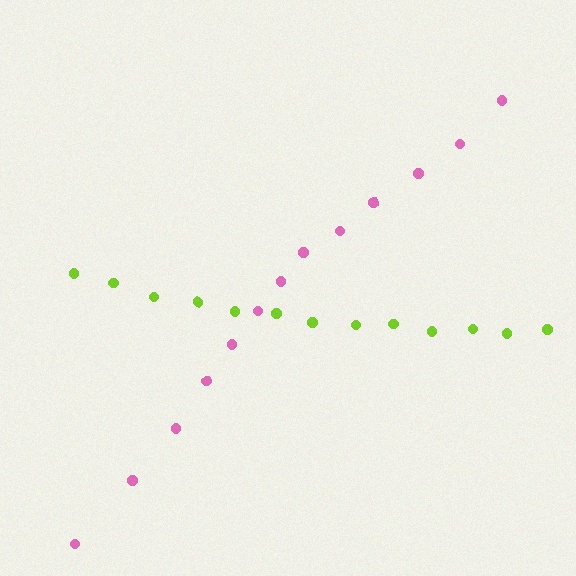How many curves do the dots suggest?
There are 2 distinct paths.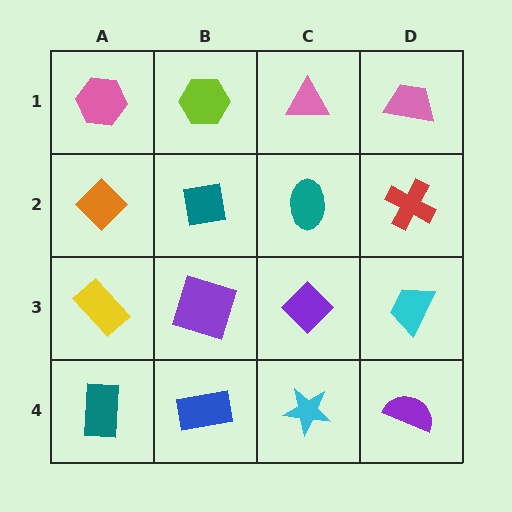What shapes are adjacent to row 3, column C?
A teal ellipse (row 2, column C), a cyan star (row 4, column C), a purple square (row 3, column B), a cyan trapezoid (row 3, column D).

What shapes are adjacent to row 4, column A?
A yellow rectangle (row 3, column A), a blue rectangle (row 4, column B).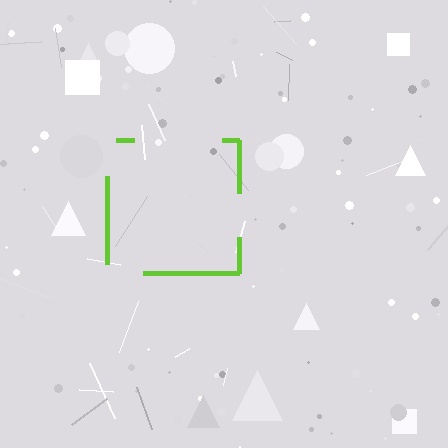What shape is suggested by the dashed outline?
The dashed outline suggests a square.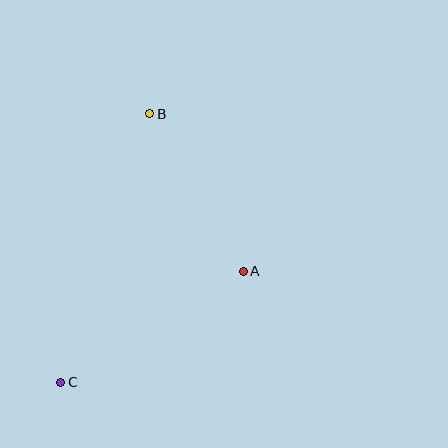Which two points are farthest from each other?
Points B and C are farthest from each other.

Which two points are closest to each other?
Points A and B are closest to each other.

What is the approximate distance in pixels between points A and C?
The distance between A and C is approximately 213 pixels.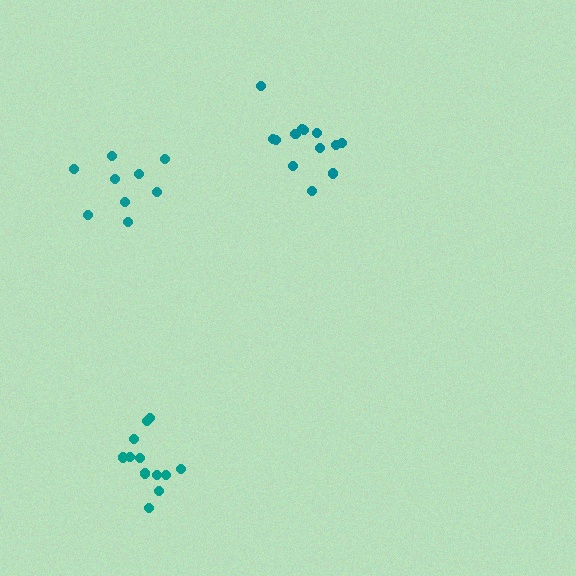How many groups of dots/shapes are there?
There are 3 groups.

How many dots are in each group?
Group 1: 12 dots, Group 2: 13 dots, Group 3: 9 dots (34 total).